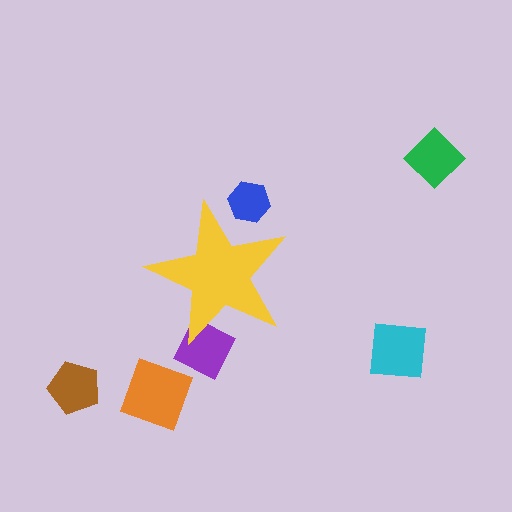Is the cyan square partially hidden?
No, the cyan square is fully visible.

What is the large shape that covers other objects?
A yellow star.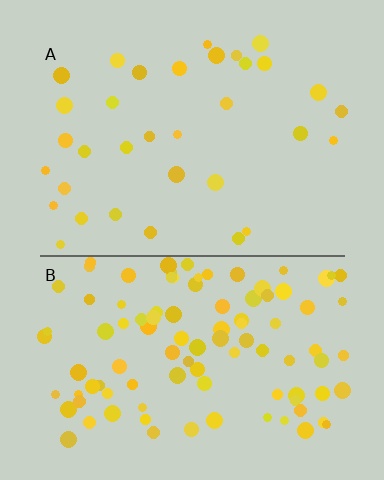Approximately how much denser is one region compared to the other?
Approximately 3.0× — region B over region A.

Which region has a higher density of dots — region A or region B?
B (the bottom).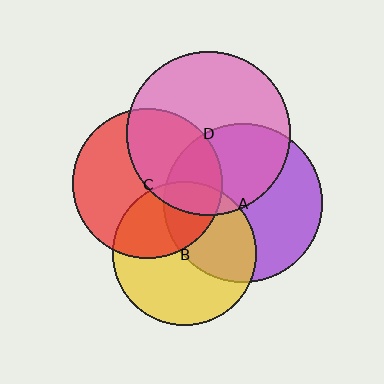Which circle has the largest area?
Circle D (pink).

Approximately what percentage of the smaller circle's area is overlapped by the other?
Approximately 25%.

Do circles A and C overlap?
Yes.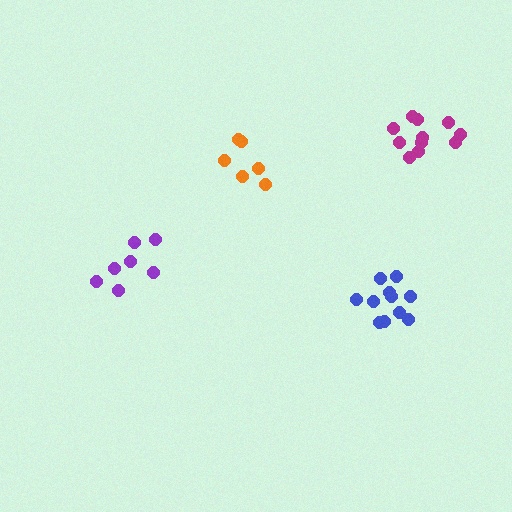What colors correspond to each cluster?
The clusters are colored: orange, blue, purple, magenta.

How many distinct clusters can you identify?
There are 4 distinct clusters.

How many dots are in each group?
Group 1: 6 dots, Group 2: 11 dots, Group 3: 7 dots, Group 4: 11 dots (35 total).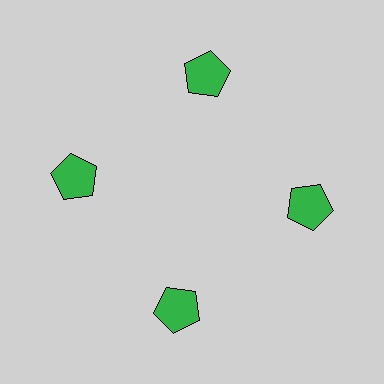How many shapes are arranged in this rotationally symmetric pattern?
There are 4 shapes, arranged in 4 groups of 1.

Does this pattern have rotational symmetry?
Yes, this pattern has 4-fold rotational symmetry. It looks the same after rotating 90 degrees around the center.